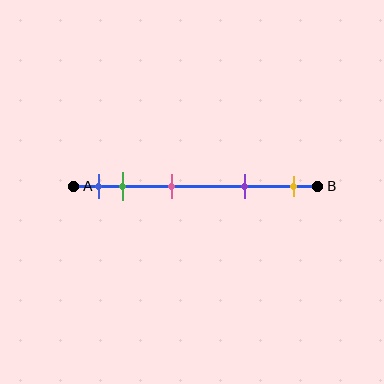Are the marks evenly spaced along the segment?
No, the marks are not evenly spaced.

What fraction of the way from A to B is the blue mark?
The blue mark is approximately 10% (0.1) of the way from A to B.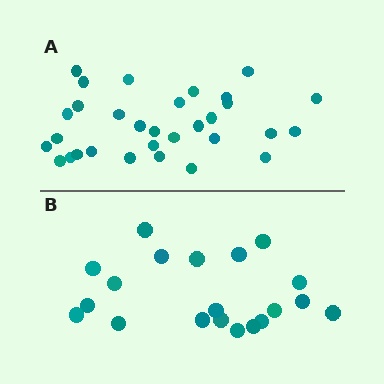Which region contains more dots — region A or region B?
Region A (the top region) has more dots.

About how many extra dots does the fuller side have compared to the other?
Region A has roughly 12 or so more dots than region B.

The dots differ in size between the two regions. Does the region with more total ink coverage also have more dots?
No. Region B has more total ink coverage because its dots are larger, but region A actually contains more individual dots. Total area can be misleading — the number of items is what matters here.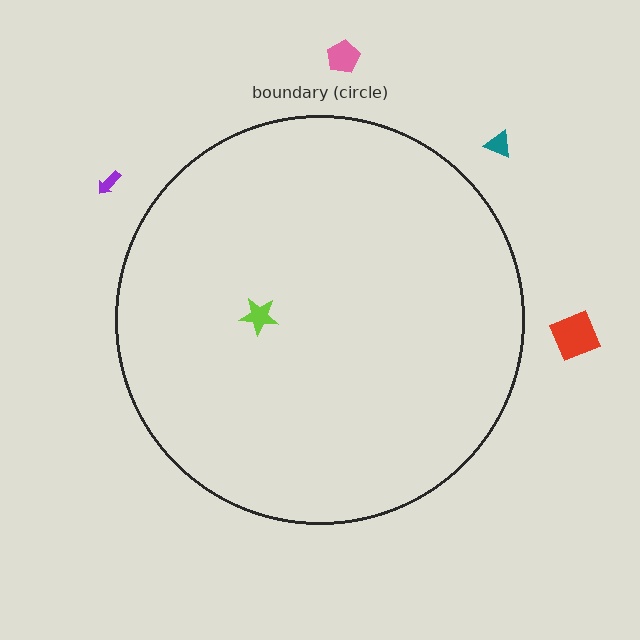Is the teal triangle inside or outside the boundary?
Outside.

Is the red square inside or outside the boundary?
Outside.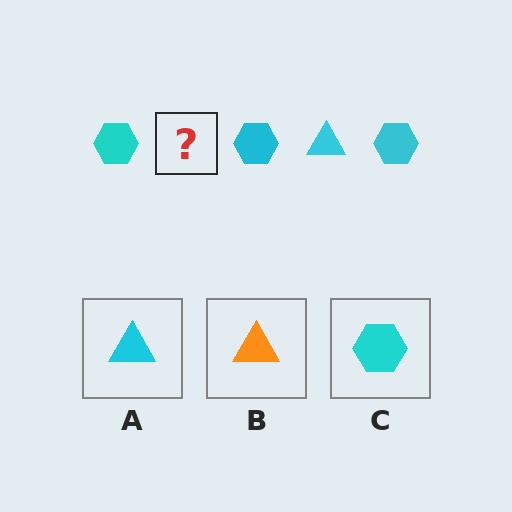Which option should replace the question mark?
Option A.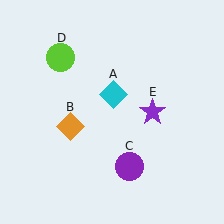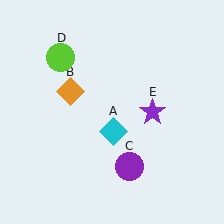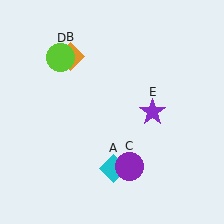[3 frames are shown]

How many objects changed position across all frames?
2 objects changed position: cyan diamond (object A), orange diamond (object B).